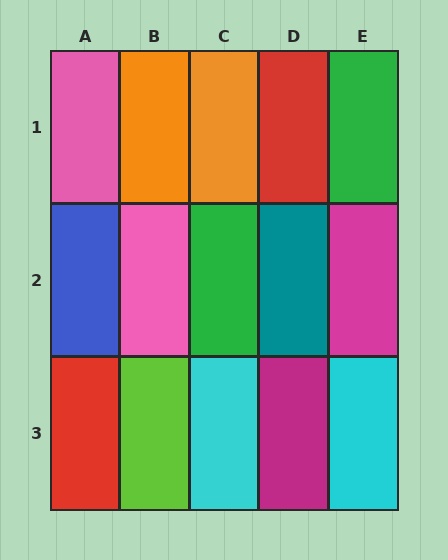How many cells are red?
2 cells are red.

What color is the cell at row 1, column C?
Orange.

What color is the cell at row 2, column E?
Magenta.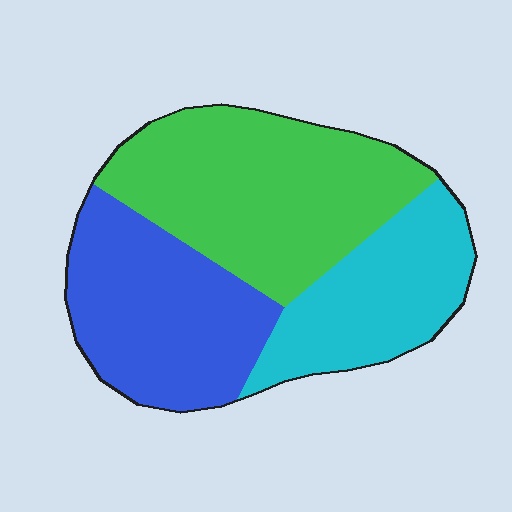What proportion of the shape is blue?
Blue takes up about one third (1/3) of the shape.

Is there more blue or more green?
Green.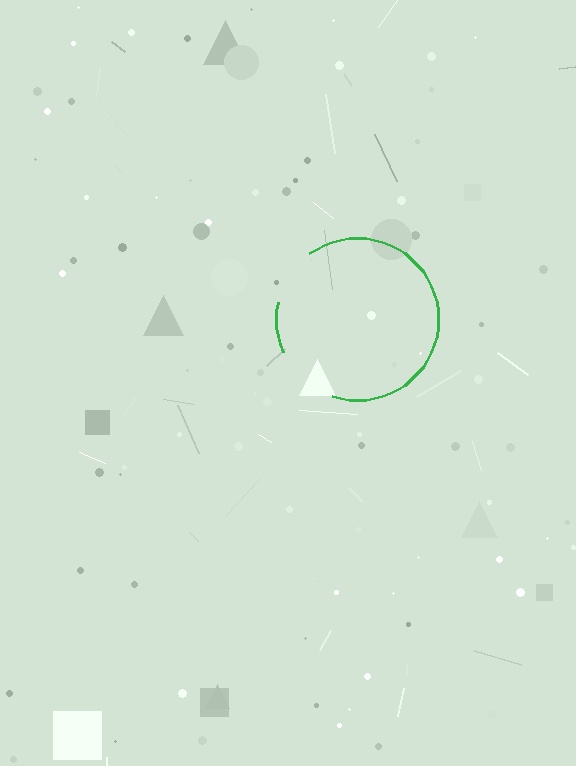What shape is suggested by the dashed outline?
The dashed outline suggests a circle.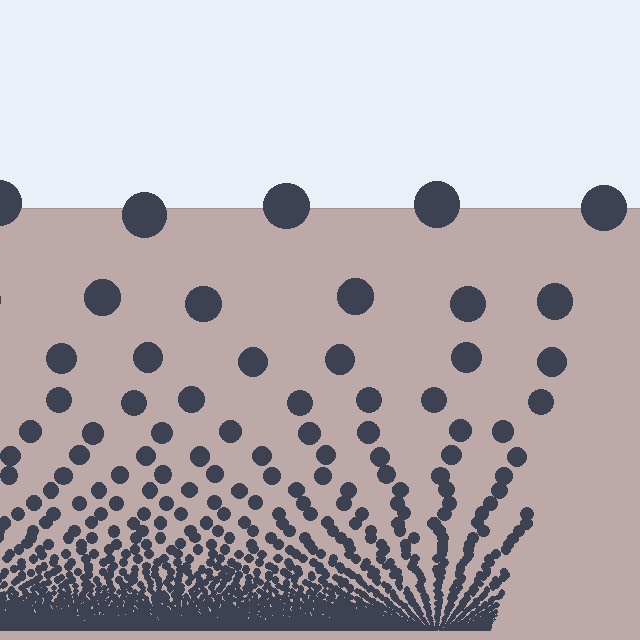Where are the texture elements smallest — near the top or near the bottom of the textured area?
Near the bottom.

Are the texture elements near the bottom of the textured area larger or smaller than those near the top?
Smaller. The gradient is inverted — elements near the bottom are smaller and denser.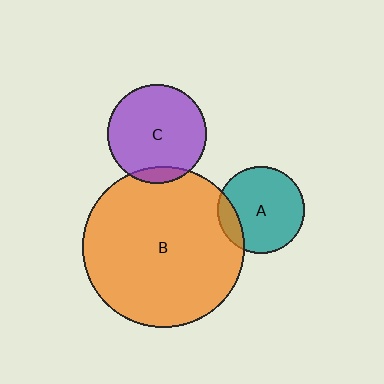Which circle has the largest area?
Circle B (orange).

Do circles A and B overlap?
Yes.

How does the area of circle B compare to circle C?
Approximately 2.7 times.